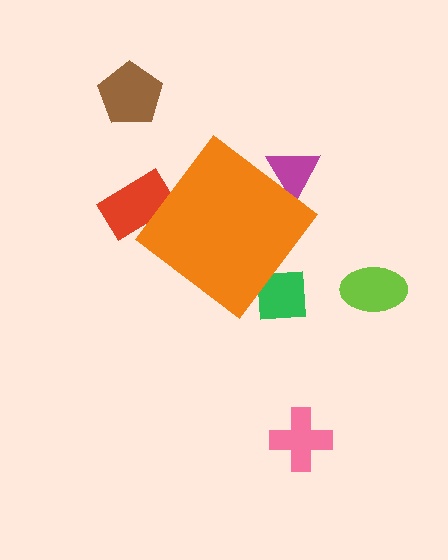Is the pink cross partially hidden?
No, the pink cross is fully visible.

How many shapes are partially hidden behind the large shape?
3 shapes are partially hidden.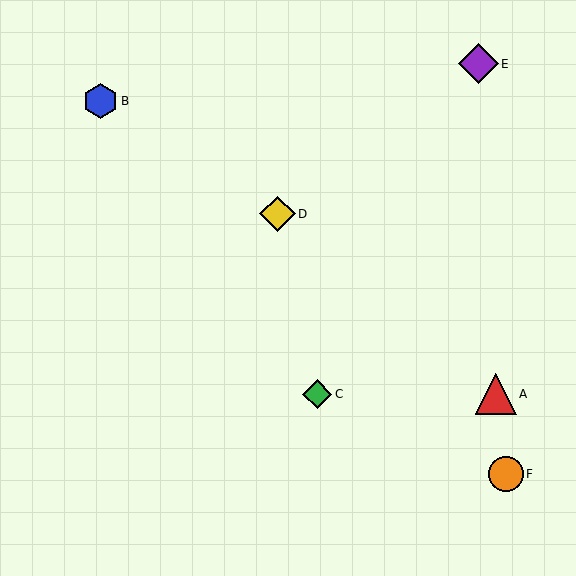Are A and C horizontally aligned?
Yes, both are at y≈394.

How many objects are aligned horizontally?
2 objects (A, C) are aligned horizontally.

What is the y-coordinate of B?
Object B is at y≈101.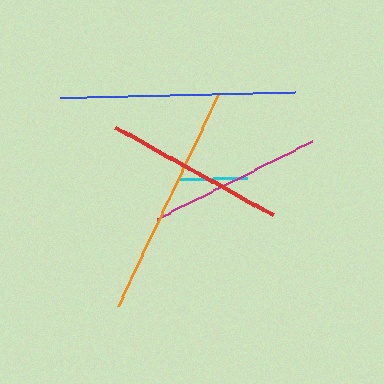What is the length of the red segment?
The red segment is approximately 181 pixels long.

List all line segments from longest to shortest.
From longest to shortest: orange, blue, red, magenta, cyan.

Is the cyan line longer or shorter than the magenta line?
The magenta line is longer than the cyan line.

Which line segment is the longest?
The orange line is the longest at approximately 235 pixels.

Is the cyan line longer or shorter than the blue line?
The blue line is longer than the cyan line.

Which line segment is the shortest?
The cyan line is the shortest at approximately 68 pixels.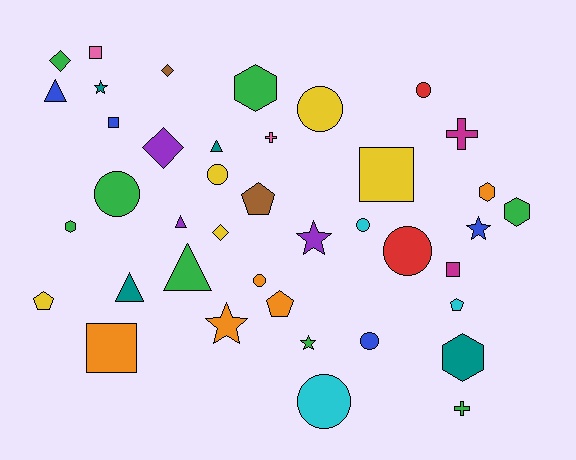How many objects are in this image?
There are 40 objects.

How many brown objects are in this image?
There are 2 brown objects.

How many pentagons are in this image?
There are 4 pentagons.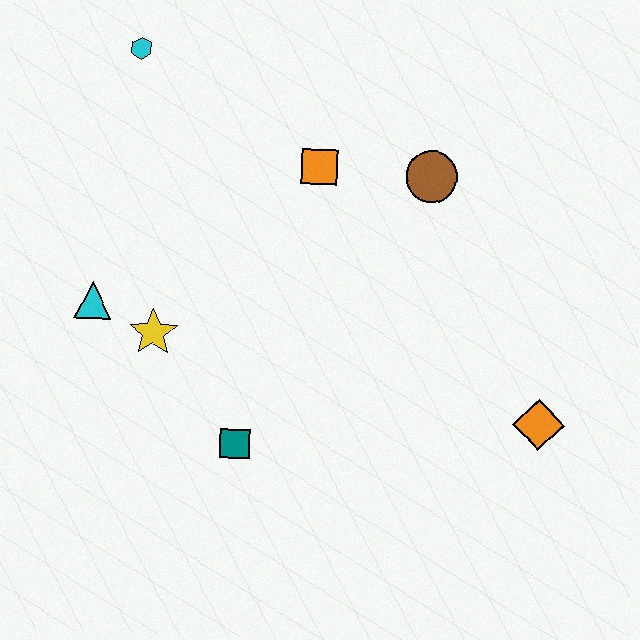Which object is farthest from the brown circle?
The cyan triangle is farthest from the brown circle.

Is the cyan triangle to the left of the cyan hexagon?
Yes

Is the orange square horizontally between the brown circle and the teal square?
Yes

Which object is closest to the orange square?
The brown circle is closest to the orange square.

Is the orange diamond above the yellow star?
No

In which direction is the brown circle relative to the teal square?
The brown circle is above the teal square.